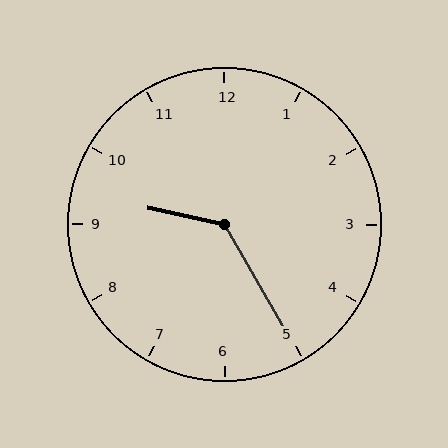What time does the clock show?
9:25.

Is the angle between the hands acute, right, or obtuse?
It is obtuse.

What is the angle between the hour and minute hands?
Approximately 132 degrees.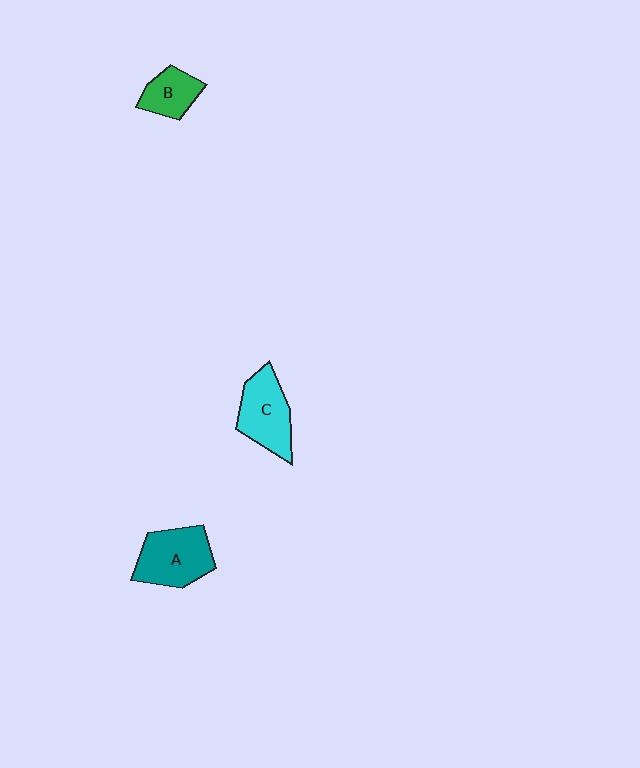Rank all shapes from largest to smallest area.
From largest to smallest: A (teal), C (cyan), B (green).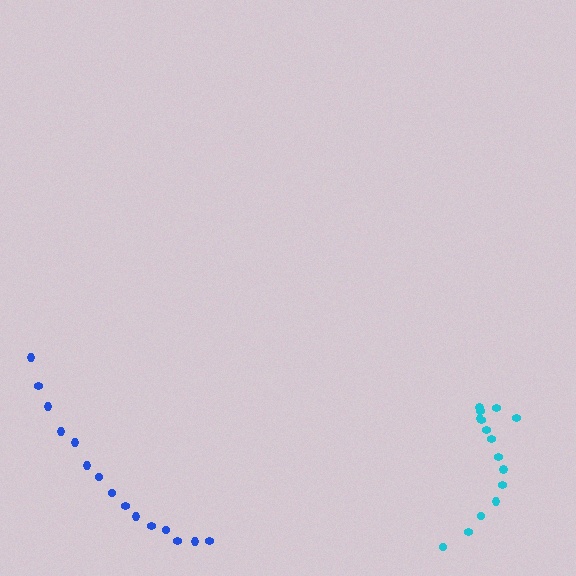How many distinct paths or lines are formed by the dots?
There are 2 distinct paths.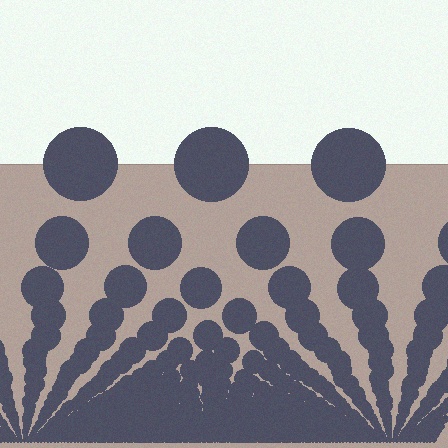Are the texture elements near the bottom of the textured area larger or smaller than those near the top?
Smaller. The gradient is inverted — elements near the bottom are smaller and denser.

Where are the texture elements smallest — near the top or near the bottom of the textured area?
Near the bottom.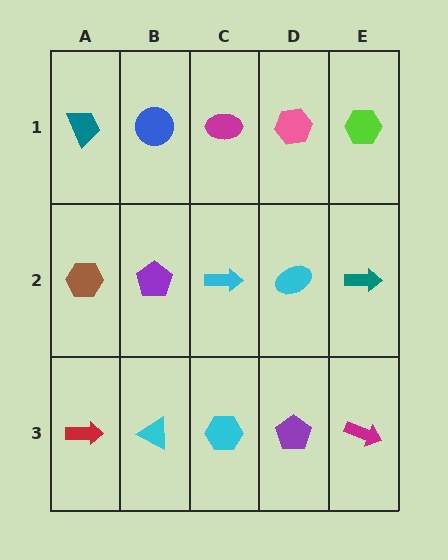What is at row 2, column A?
A brown hexagon.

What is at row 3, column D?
A purple pentagon.